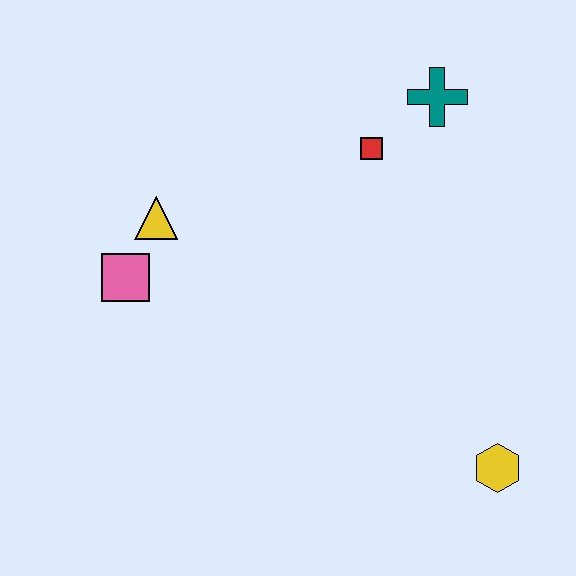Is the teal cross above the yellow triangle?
Yes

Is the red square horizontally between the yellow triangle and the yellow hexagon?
Yes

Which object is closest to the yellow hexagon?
The red square is closest to the yellow hexagon.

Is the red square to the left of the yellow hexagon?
Yes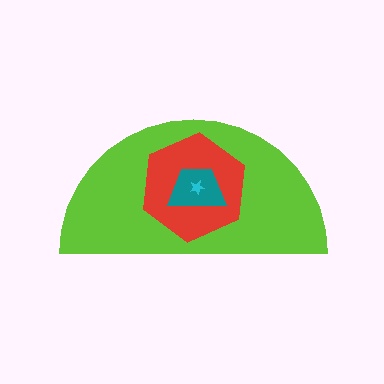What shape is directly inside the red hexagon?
The teal trapezoid.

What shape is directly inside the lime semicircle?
The red hexagon.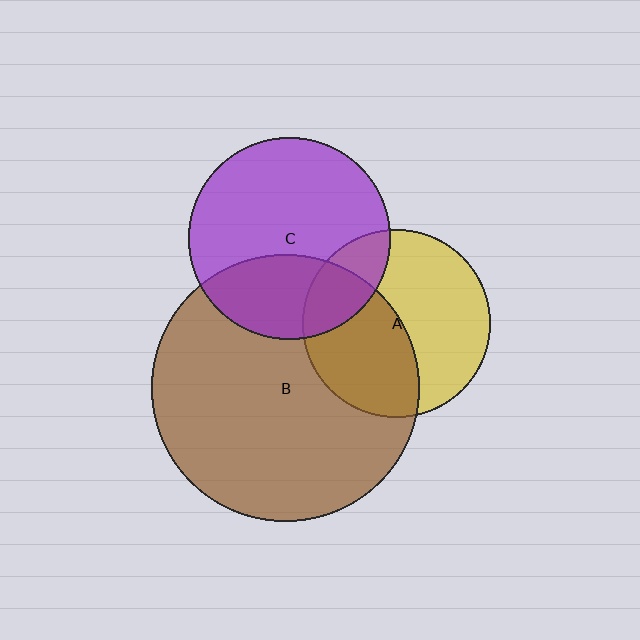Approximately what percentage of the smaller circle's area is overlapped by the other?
Approximately 20%.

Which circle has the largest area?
Circle B (brown).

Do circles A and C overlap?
Yes.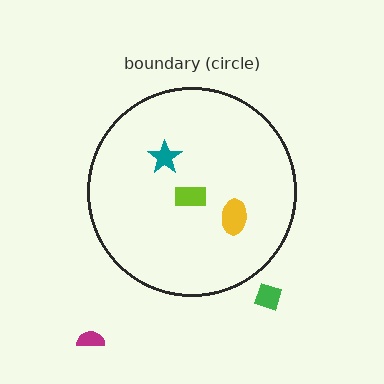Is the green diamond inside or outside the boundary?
Outside.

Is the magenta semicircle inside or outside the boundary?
Outside.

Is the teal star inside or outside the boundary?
Inside.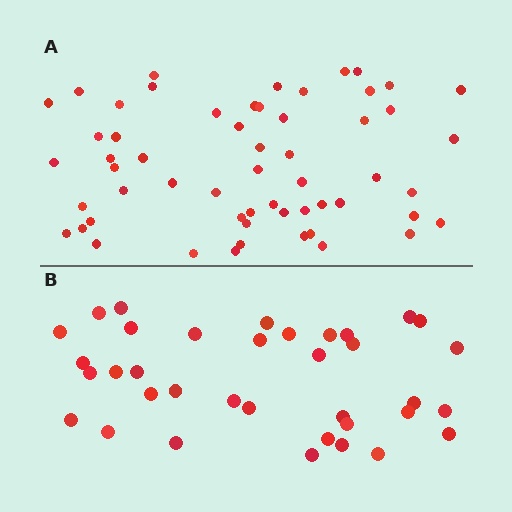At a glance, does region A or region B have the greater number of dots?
Region A (the top region) has more dots.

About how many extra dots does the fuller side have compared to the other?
Region A has approximately 20 more dots than region B.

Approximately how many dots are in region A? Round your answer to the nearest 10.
About 60 dots. (The exact count is 57, which rounds to 60.)